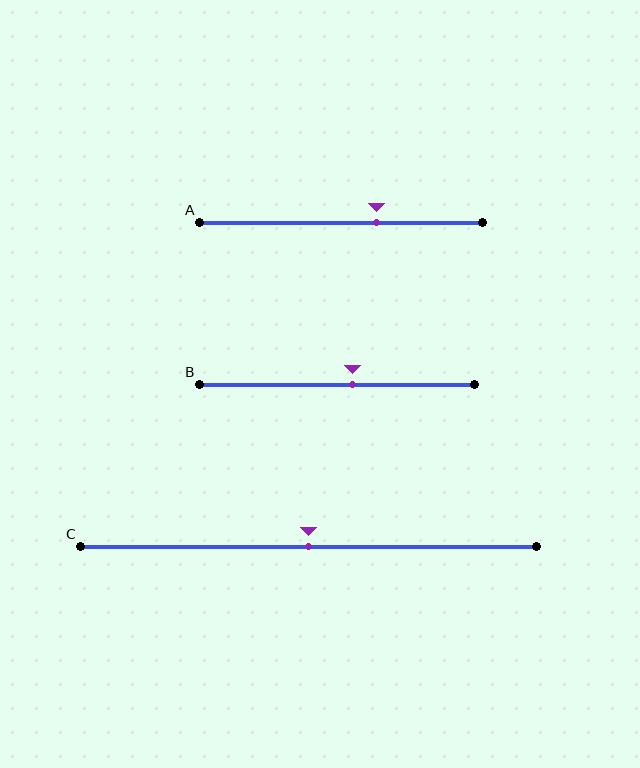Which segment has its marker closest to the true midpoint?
Segment C has its marker closest to the true midpoint.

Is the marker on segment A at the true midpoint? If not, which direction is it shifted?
No, the marker on segment A is shifted to the right by about 13% of the segment length.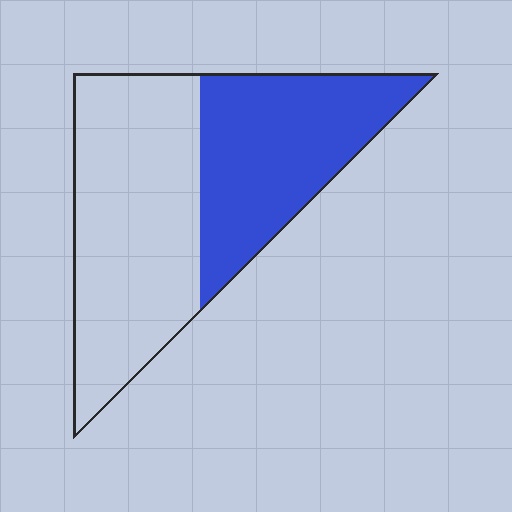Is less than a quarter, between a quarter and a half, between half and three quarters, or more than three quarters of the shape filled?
Between a quarter and a half.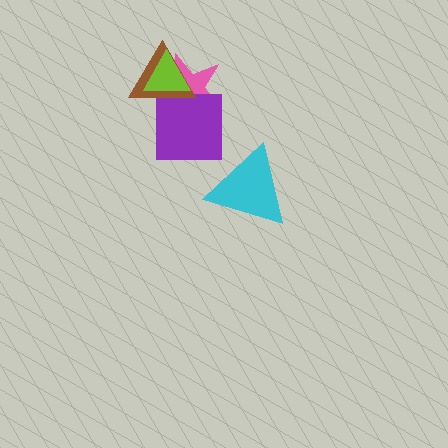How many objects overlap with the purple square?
2 objects overlap with the purple square.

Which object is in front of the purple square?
The brown triangle is in front of the purple square.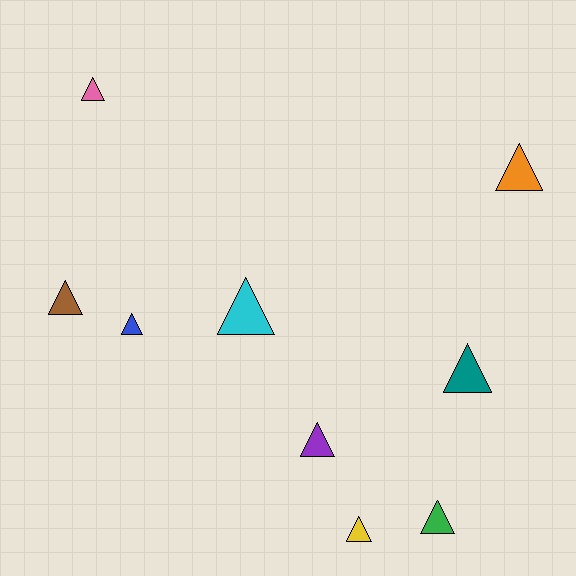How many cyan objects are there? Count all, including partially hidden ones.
There is 1 cyan object.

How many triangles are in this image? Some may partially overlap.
There are 9 triangles.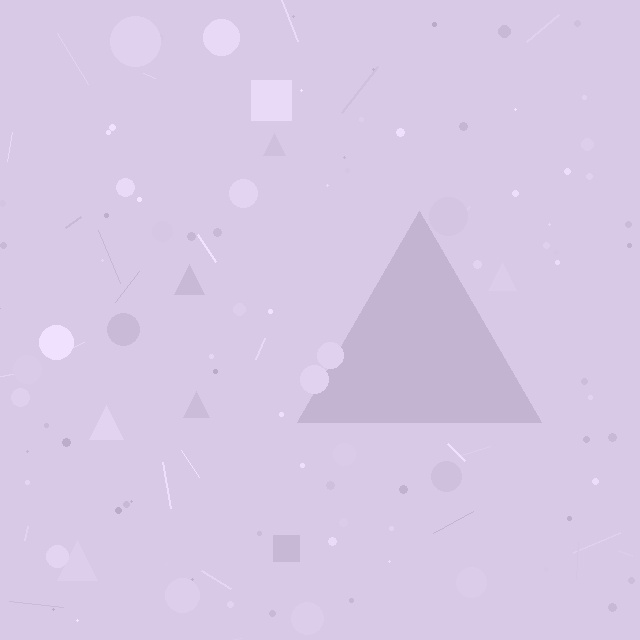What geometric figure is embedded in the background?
A triangle is embedded in the background.